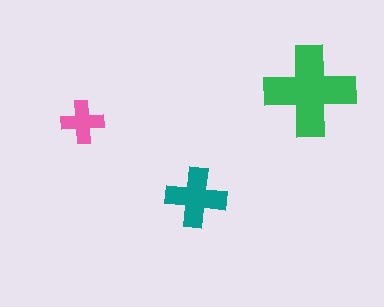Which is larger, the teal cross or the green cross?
The green one.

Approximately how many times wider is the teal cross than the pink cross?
About 1.5 times wider.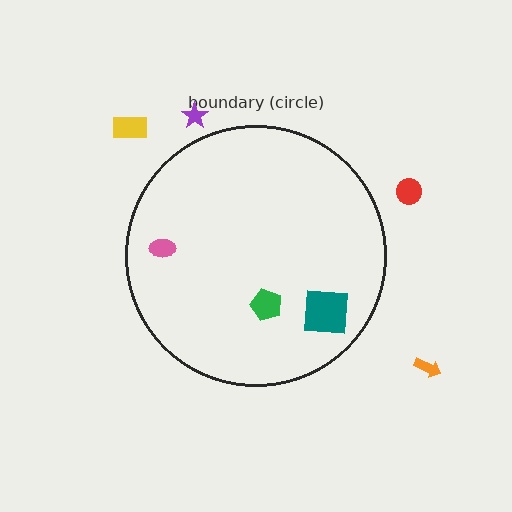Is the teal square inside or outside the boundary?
Inside.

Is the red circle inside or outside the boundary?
Outside.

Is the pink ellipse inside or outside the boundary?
Inside.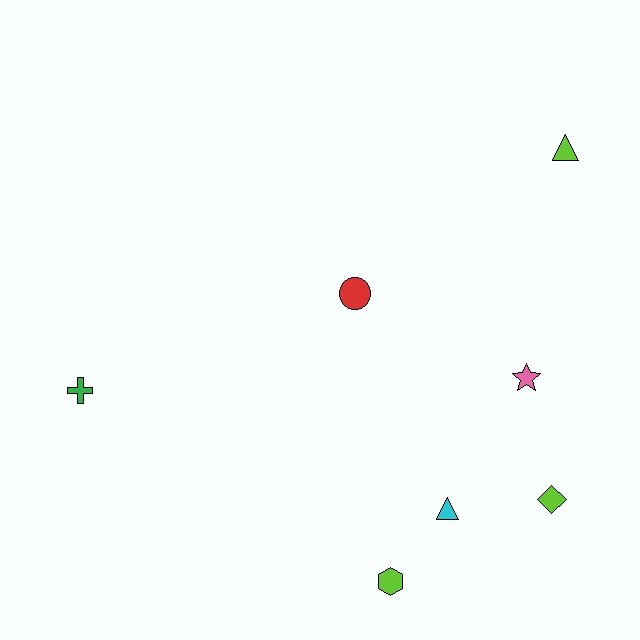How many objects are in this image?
There are 7 objects.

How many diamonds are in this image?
There is 1 diamond.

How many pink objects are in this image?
There is 1 pink object.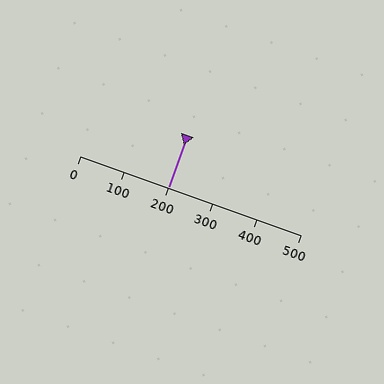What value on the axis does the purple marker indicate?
The marker indicates approximately 200.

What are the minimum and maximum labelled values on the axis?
The axis runs from 0 to 500.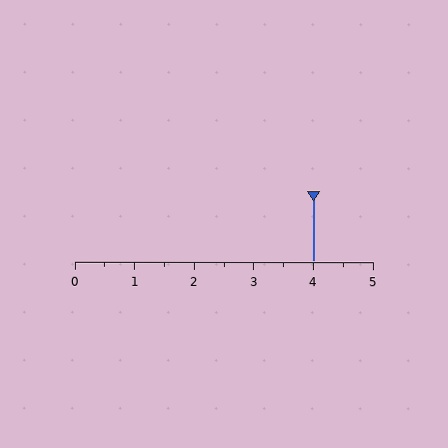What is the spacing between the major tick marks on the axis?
The major ticks are spaced 1 apart.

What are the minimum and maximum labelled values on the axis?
The axis runs from 0 to 5.